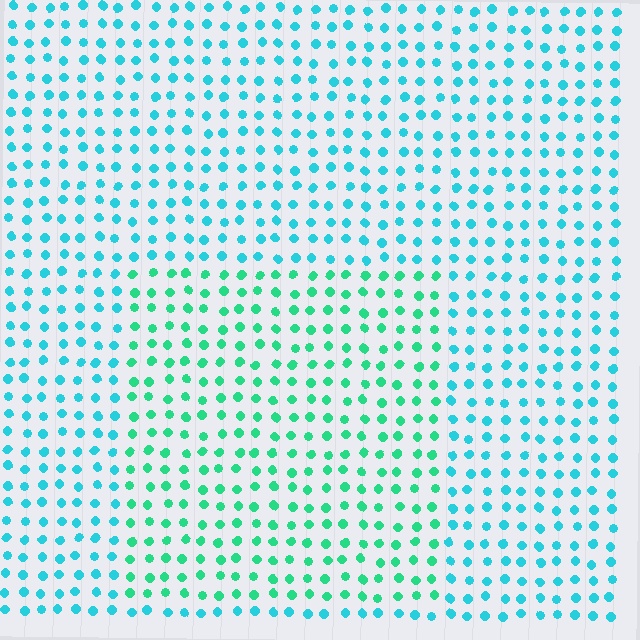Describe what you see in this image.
The image is filled with small cyan elements in a uniform arrangement. A rectangle-shaped region is visible where the elements are tinted to a slightly different hue, forming a subtle color boundary.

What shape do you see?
I see a rectangle.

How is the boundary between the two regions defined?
The boundary is defined purely by a slight shift in hue (about 33 degrees). Spacing, size, and orientation are identical on both sides.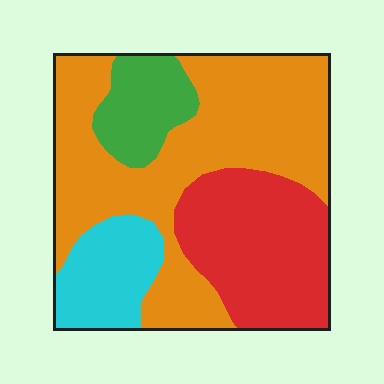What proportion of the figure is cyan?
Cyan takes up less than a sixth of the figure.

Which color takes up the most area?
Orange, at roughly 50%.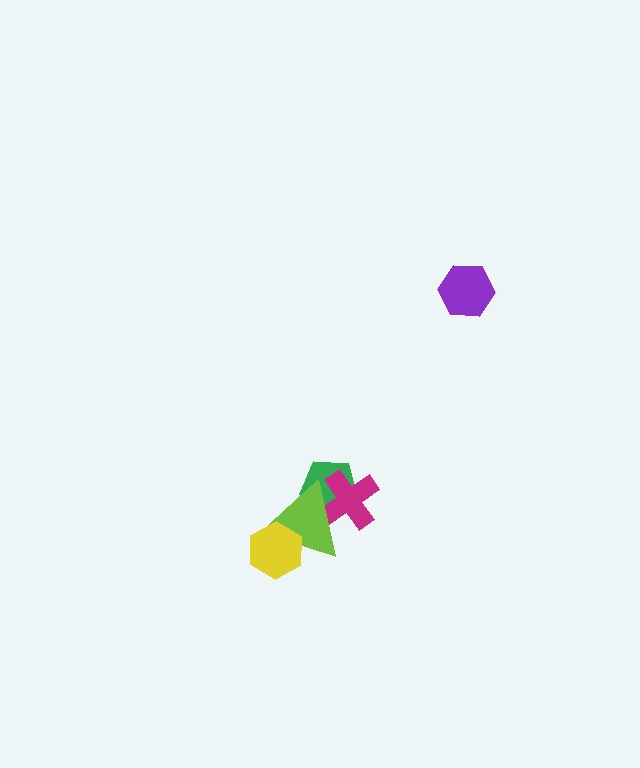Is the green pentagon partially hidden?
Yes, it is partially covered by another shape.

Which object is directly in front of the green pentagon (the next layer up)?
The magenta cross is directly in front of the green pentagon.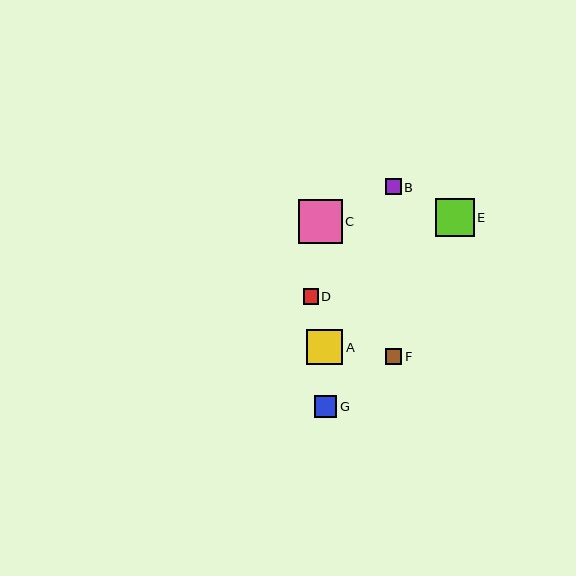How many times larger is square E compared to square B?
Square E is approximately 2.5 times the size of square B.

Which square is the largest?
Square C is the largest with a size of approximately 44 pixels.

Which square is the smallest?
Square D is the smallest with a size of approximately 15 pixels.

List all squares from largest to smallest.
From largest to smallest: C, E, A, G, F, B, D.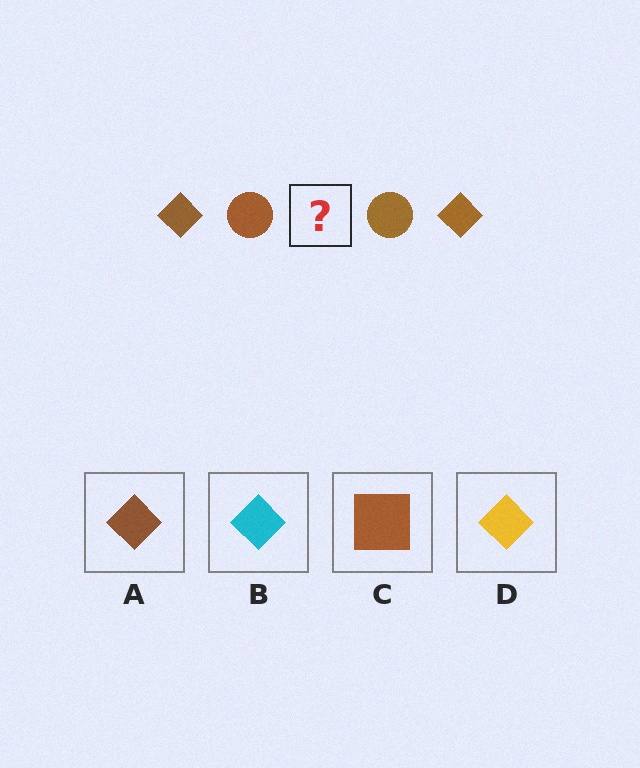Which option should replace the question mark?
Option A.